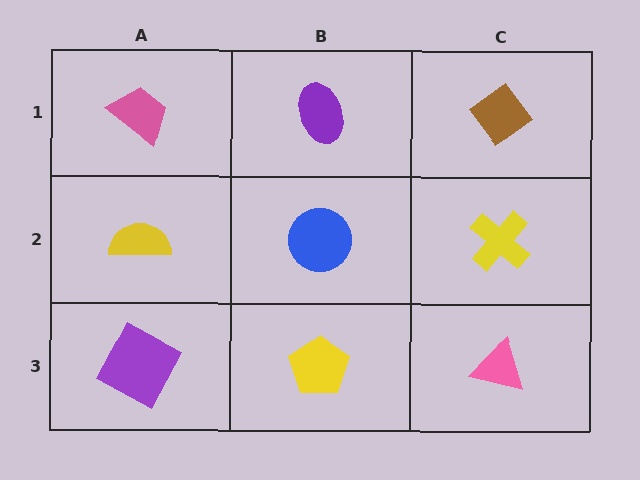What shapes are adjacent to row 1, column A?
A yellow semicircle (row 2, column A), a purple ellipse (row 1, column B).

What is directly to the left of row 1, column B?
A pink trapezoid.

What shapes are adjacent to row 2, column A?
A pink trapezoid (row 1, column A), a purple square (row 3, column A), a blue circle (row 2, column B).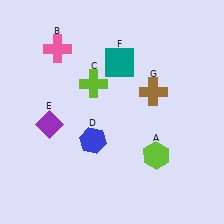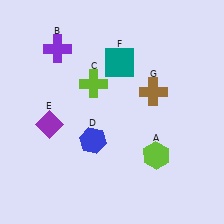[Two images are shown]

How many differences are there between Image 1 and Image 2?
There is 1 difference between the two images.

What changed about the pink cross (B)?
In Image 1, B is pink. In Image 2, it changed to purple.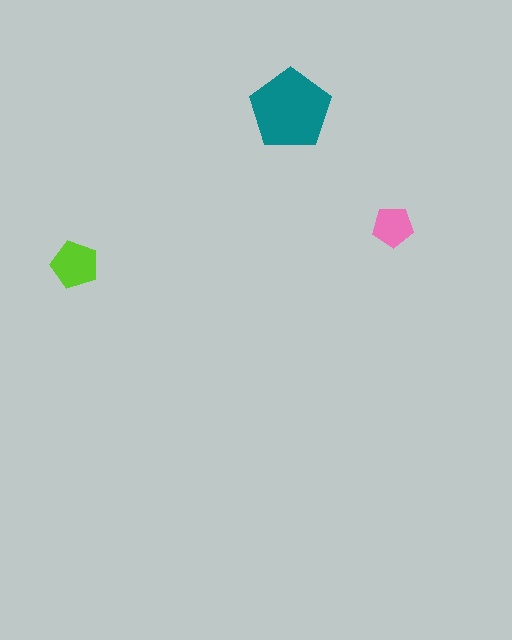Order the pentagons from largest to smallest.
the teal one, the lime one, the pink one.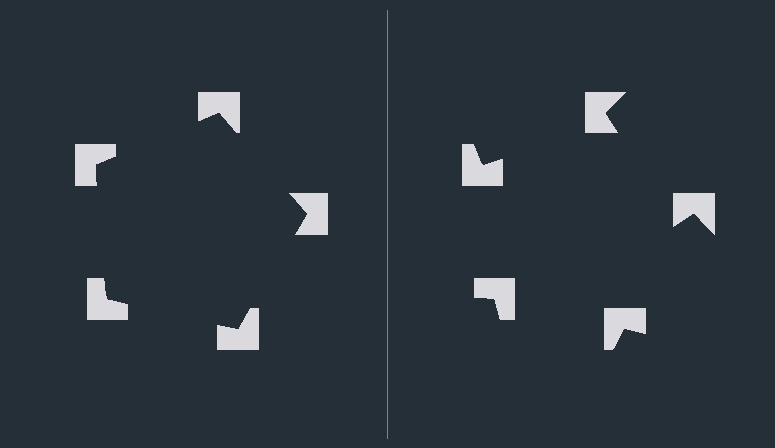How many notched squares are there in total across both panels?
10 — 5 on each side.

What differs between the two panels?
The notched squares are positioned identically on both sides; only the wedge orientations differ. On the left they align to a pentagon; on the right they are misaligned.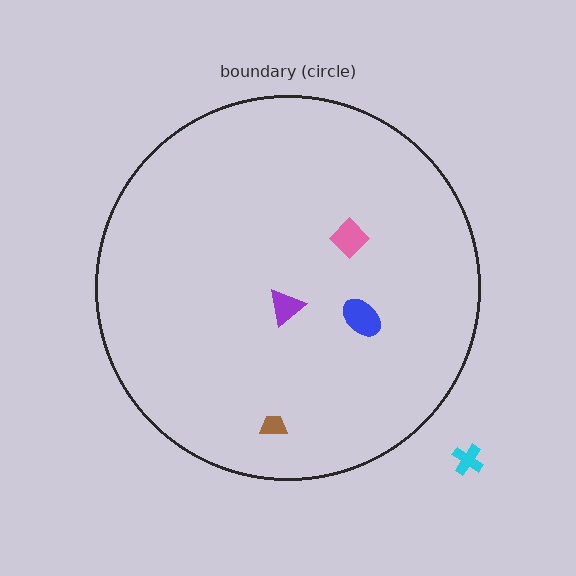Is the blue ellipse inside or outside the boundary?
Inside.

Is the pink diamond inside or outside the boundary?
Inside.